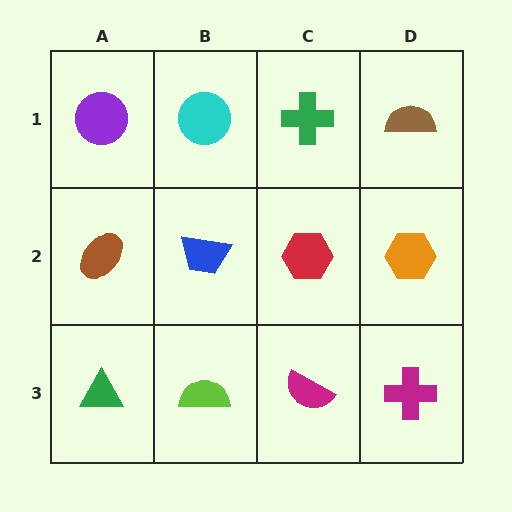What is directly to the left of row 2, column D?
A red hexagon.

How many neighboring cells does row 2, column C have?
4.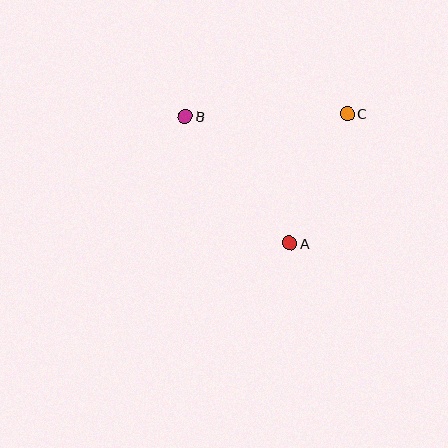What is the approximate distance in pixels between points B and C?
The distance between B and C is approximately 162 pixels.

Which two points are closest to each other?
Points A and C are closest to each other.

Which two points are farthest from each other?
Points A and B are farthest from each other.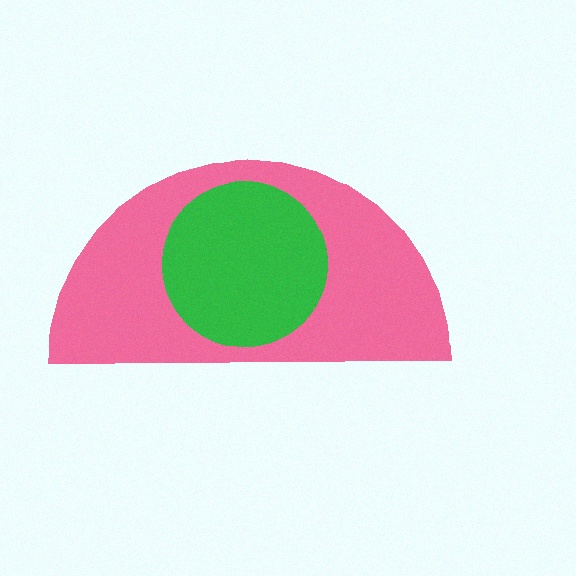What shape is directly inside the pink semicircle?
The green circle.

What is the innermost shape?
The green circle.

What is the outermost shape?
The pink semicircle.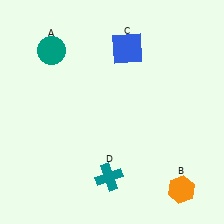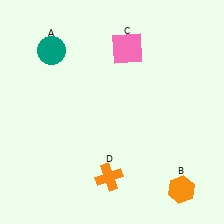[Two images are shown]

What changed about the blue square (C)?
In Image 1, C is blue. In Image 2, it changed to pink.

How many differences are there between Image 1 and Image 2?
There are 2 differences between the two images.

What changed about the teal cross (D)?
In Image 1, D is teal. In Image 2, it changed to orange.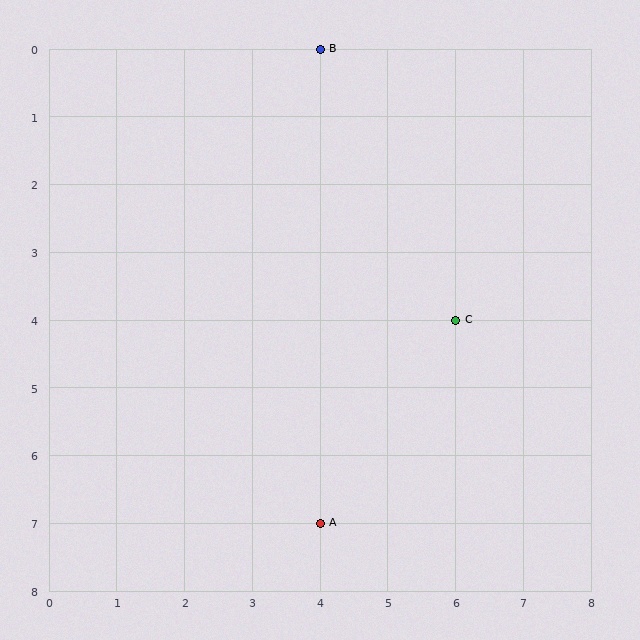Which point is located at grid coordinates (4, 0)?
Point B is at (4, 0).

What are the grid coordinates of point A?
Point A is at grid coordinates (4, 7).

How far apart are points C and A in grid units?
Points C and A are 2 columns and 3 rows apart (about 3.6 grid units diagonally).